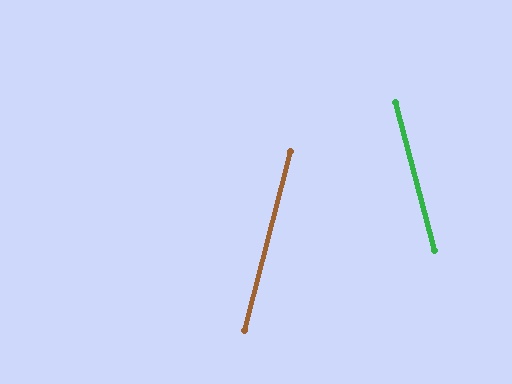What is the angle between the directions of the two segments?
Approximately 29 degrees.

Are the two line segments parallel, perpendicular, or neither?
Neither parallel nor perpendicular — they differ by about 29°.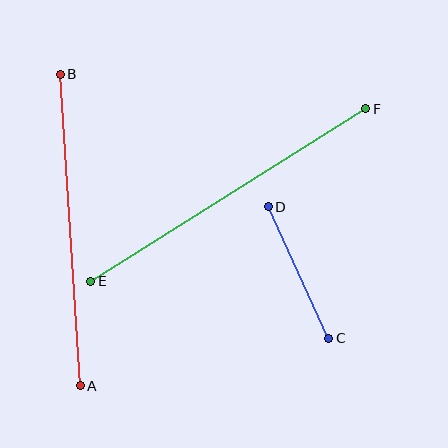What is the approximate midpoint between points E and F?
The midpoint is at approximately (228, 195) pixels.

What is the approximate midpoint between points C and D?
The midpoint is at approximately (298, 273) pixels.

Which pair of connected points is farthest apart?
Points E and F are farthest apart.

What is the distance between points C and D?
The distance is approximately 145 pixels.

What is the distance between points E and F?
The distance is approximately 325 pixels.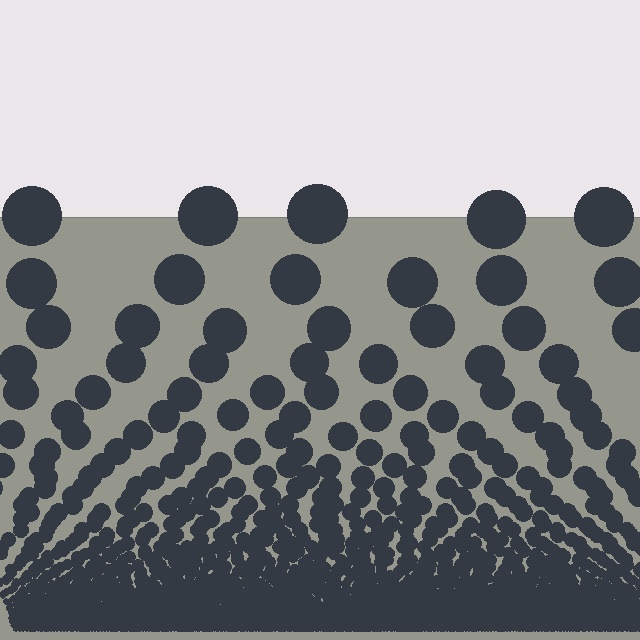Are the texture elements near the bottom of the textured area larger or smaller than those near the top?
Smaller. The gradient is inverted — elements near the bottom are smaller and denser.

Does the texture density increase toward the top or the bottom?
Density increases toward the bottom.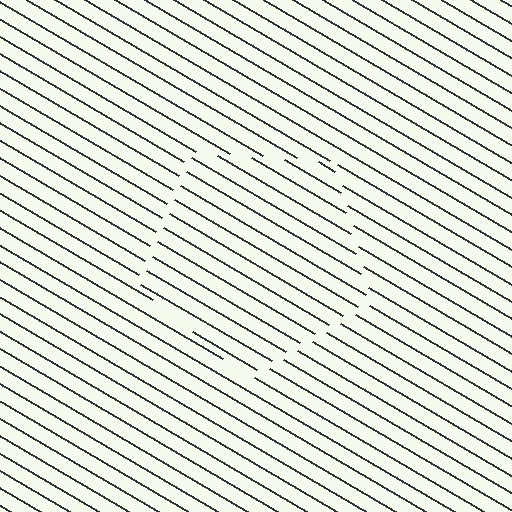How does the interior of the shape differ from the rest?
The interior of the shape contains the same grating, shifted by half a period — the contour is defined by the phase discontinuity where line-ends from the inner and outer gratings abut.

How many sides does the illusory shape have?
5 sides — the line-ends trace a pentagon.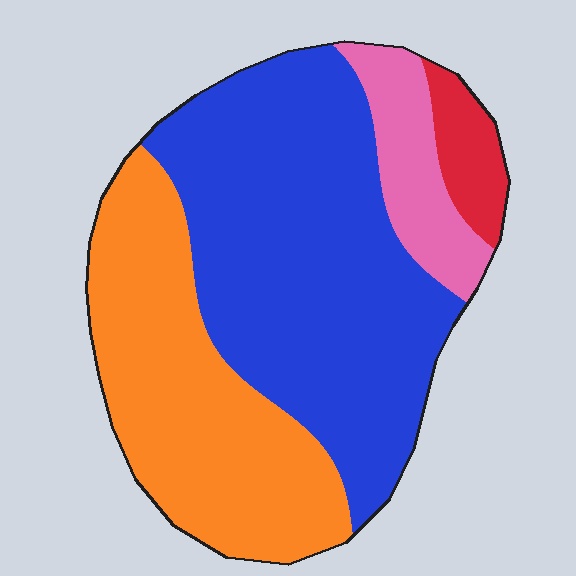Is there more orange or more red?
Orange.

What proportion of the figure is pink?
Pink takes up about one tenth (1/10) of the figure.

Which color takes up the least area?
Red, at roughly 5%.